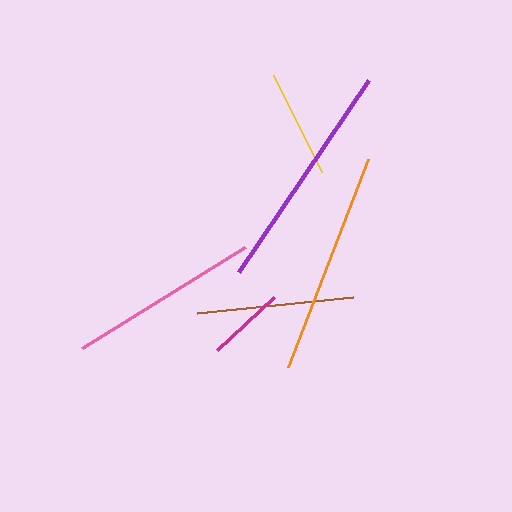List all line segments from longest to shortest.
From longest to shortest: purple, orange, pink, brown, yellow, magenta.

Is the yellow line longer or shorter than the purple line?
The purple line is longer than the yellow line.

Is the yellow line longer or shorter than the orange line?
The orange line is longer than the yellow line.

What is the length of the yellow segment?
The yellow segment is approximately 108 pixels long.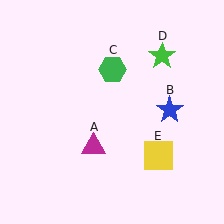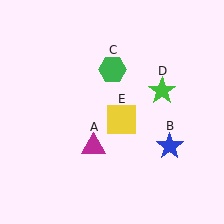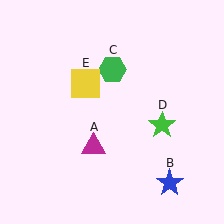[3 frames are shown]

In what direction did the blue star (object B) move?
The blue star (object B) moved down.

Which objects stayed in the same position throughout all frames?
Magenta triangle (object A) and green hexagon (object C) remained stationary.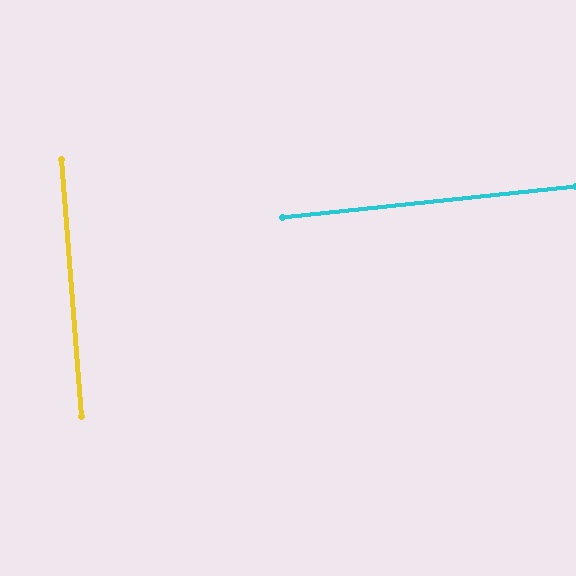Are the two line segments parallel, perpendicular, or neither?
Perpendicular — they meet at approximately 88°.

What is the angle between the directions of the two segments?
Approximately 88 degrees.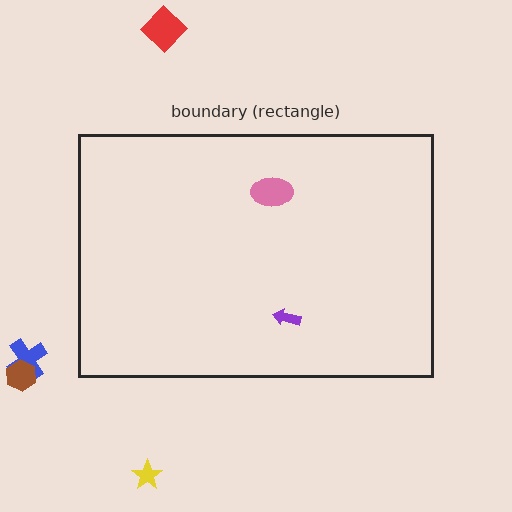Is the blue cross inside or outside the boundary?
Outside.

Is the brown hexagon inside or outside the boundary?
Outside.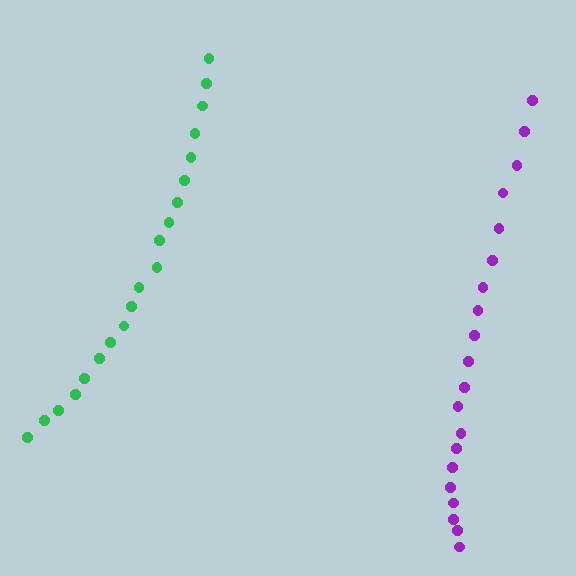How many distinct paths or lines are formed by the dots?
There are 2 distinct paths.